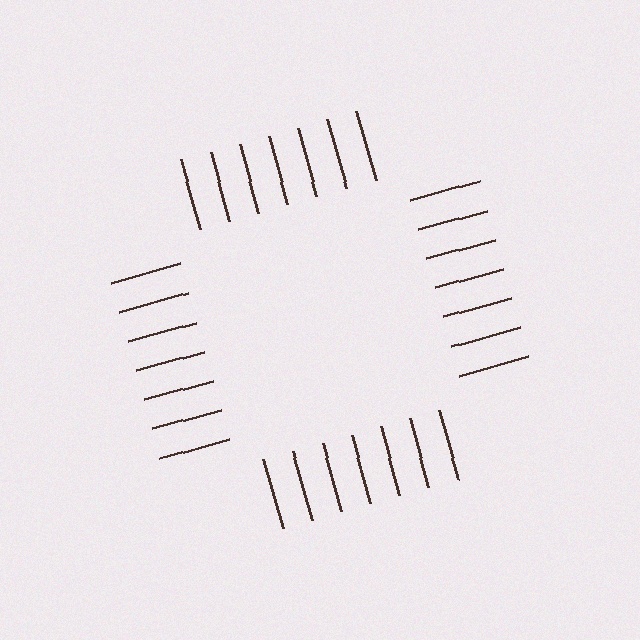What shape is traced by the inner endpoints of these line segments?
An illusory square — the line segments terminate on its edges but no continuous stroke is drawn.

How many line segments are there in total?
28 — 7 along each of the 4 edges.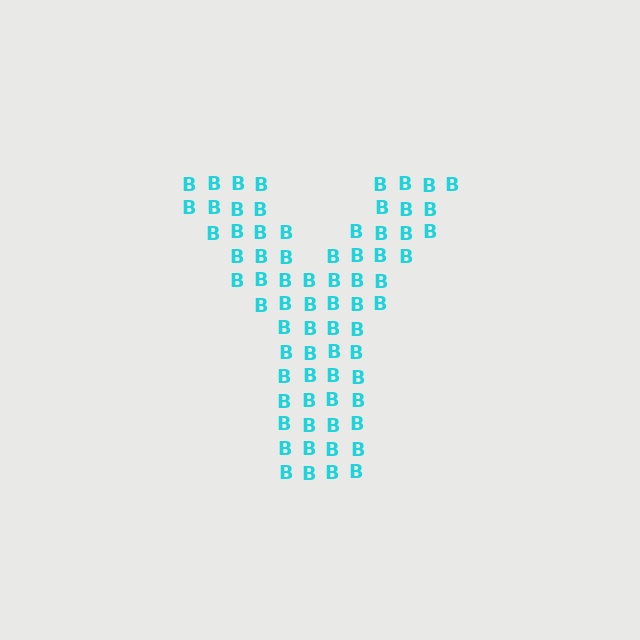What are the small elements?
The small elements are letter B's.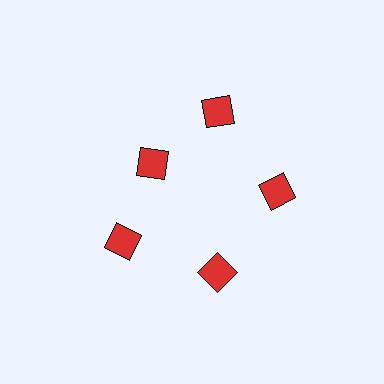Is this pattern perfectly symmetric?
No. The 5 red diamonds are arranged in a ring, but one element near the 10 o'clock position is pulled inward toward the center, breaking the 5-fold rotational symmetry.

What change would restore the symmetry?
The symmetry would be restored by moving it outward, back onto the ring so that all 5 diamonds sit at equal angles and equal distance from the center.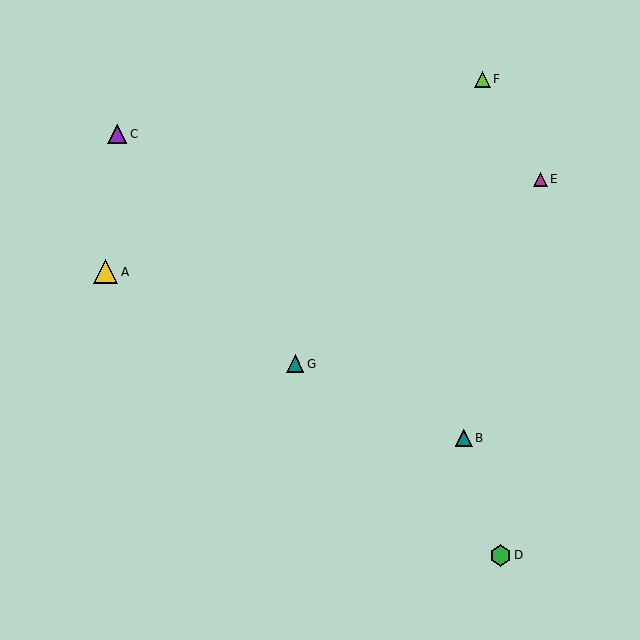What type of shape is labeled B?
Shape B is a teal triangle.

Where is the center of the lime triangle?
The center of the lime triangle is at (482, 79).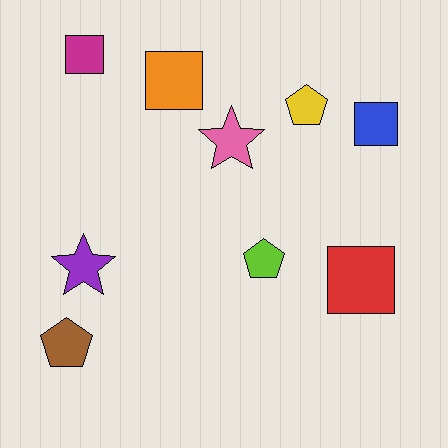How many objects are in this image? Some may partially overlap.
There are 9 objects.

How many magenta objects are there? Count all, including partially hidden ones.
There is 1 magenta object.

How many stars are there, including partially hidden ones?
There are 2 stars.